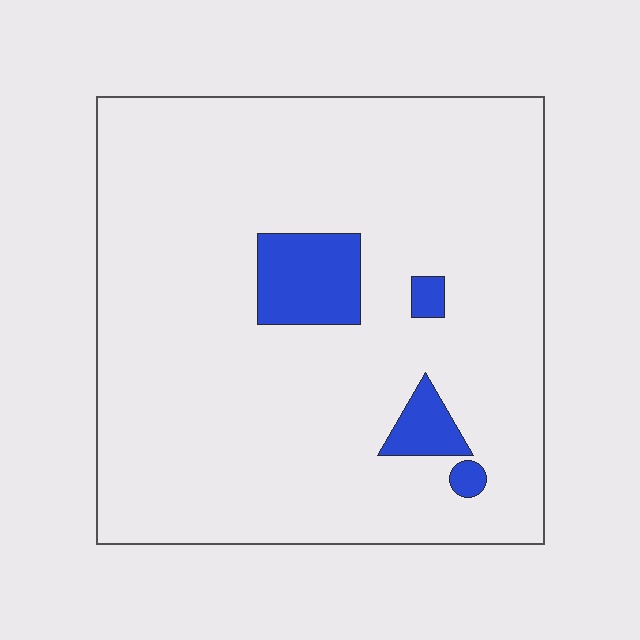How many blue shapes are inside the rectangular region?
4.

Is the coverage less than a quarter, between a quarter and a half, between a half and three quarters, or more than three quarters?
Less than a quarter.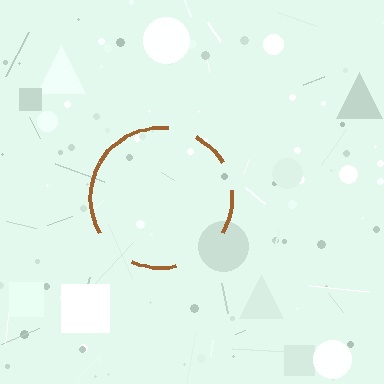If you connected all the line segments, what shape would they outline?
They would outline a circle.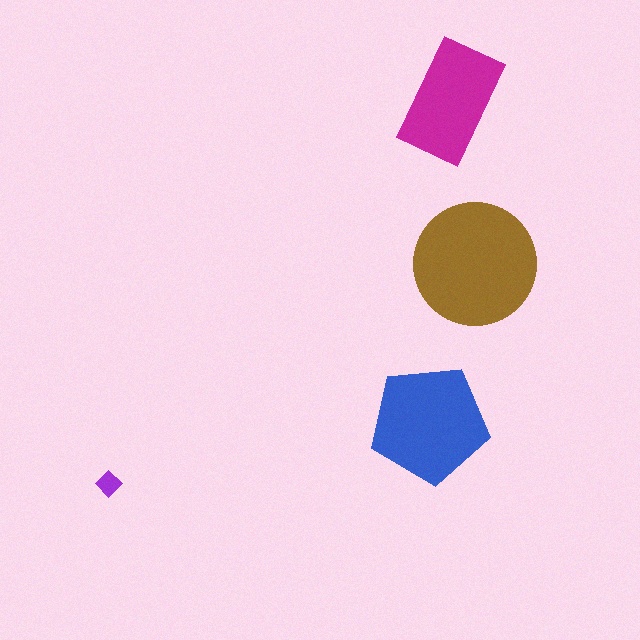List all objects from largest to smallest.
The brown circle, the blue pentagon, the magenta rectangle, the purple diamond.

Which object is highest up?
The magenta rectangle is topmost.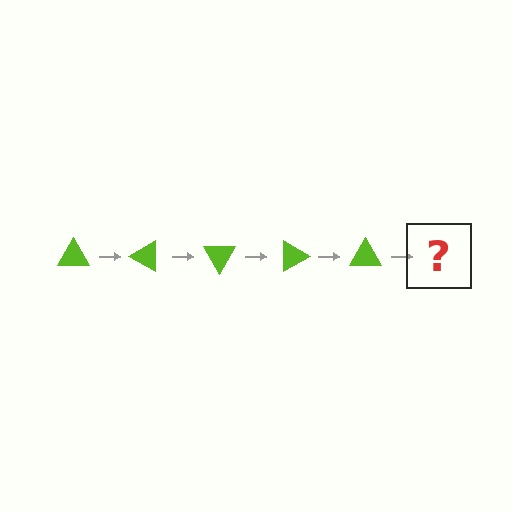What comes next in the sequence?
The next element should be a lime triangle rotated 150 degrees.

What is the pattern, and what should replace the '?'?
The pattern is that the triangle rotates 30 degrees each step. The '?' should be a lime triangle rotated 150 degrees.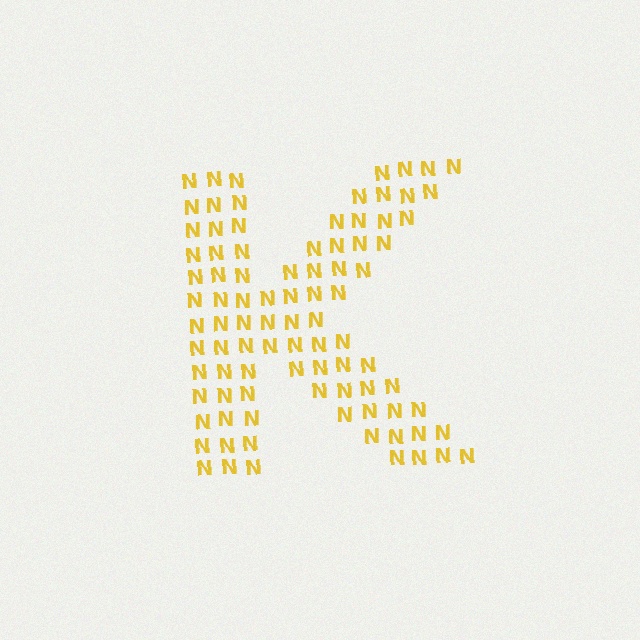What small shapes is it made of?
It is made of small letter N's.